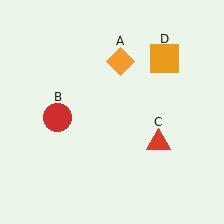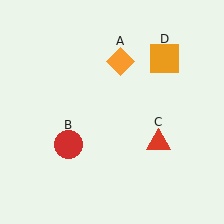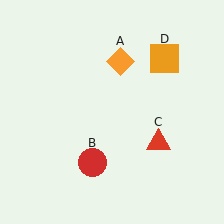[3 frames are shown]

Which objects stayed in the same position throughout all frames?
Orange diamond (object A) and red triangle (object C) and orange square (object D) remained stationary.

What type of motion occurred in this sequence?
The red circle (object B) rotated counterclockwise around the center of the scene.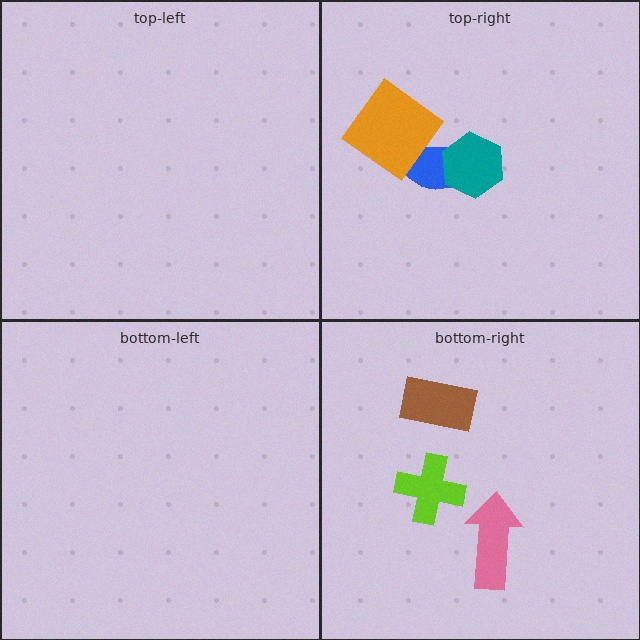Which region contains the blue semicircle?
The top-right region.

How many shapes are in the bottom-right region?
3.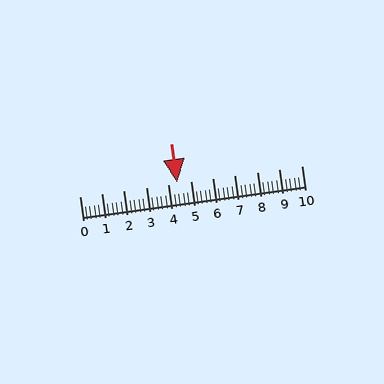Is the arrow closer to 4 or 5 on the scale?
The arrow is closer to 4.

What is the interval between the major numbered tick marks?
The major tick marks are spaced 1 units apart.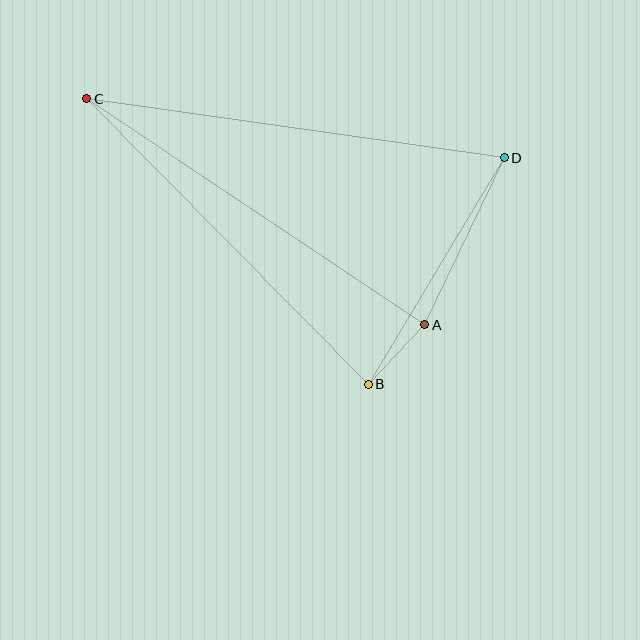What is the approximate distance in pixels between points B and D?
The distance between B and D is approximately 264 pixels.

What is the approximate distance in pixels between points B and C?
The distance between B and C is approximately 401 pixels.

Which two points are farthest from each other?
Points C and D are farthest from each other.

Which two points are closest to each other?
Points A and B are closest to each other.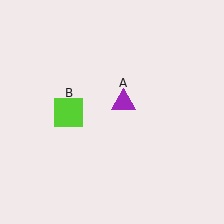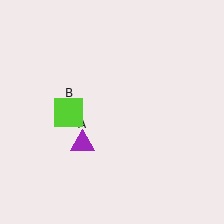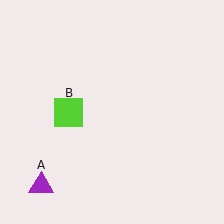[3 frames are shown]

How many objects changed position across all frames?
1 object changed position: purple triangle (object A).